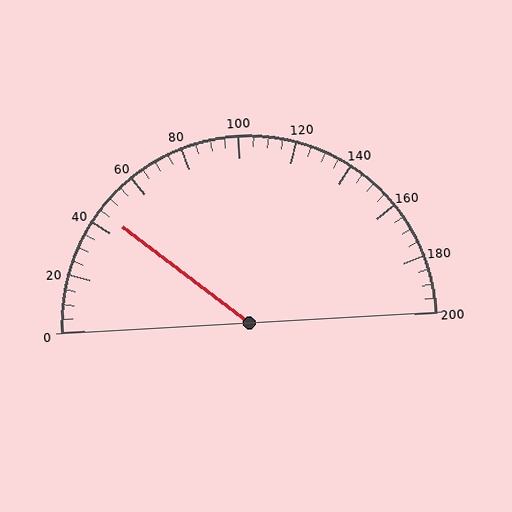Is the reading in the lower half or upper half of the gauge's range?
The reading is in the lower half of the range (0 to 200).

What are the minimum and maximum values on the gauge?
The gauge ranges from 0 to 200.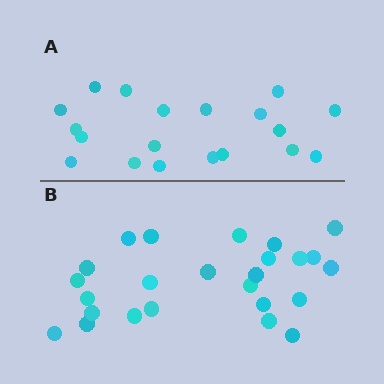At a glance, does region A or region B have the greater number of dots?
Region B (the bottom region) has more dots.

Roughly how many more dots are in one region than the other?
Region B has about 6 more dots than region A.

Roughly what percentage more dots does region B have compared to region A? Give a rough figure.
About 30% more.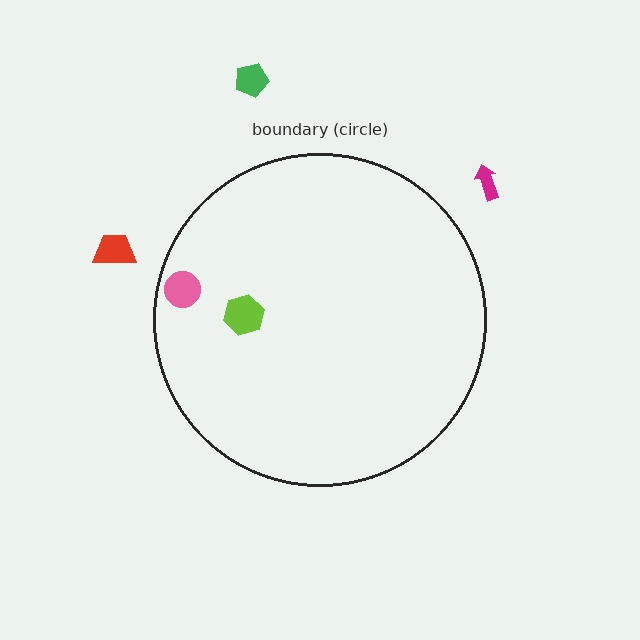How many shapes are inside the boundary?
2 inside, 3 outside.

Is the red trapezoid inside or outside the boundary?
Outside.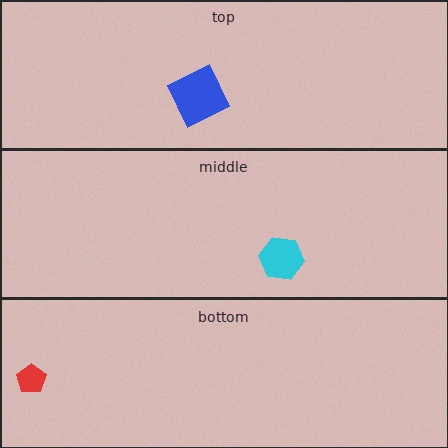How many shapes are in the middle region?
1.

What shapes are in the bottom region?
The red pentagon.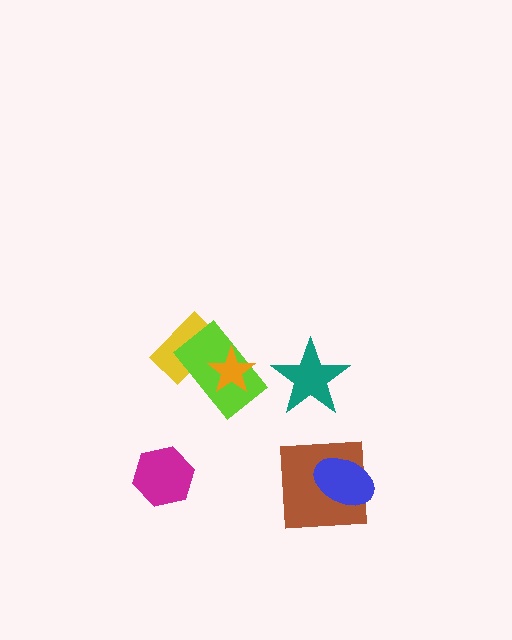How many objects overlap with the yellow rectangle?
2 objects overlap with the yellow rectangle.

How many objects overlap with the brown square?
1 object overlaps with the brown square.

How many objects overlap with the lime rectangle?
2 objects overlap with the lime rectangle.